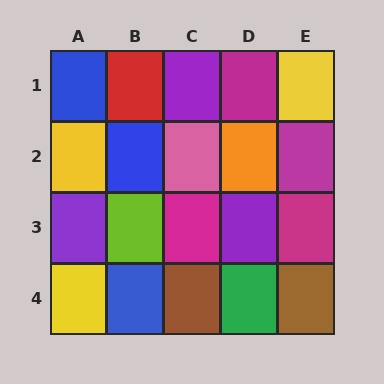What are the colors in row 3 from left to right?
Purple, lime, magenta, purple, magenta.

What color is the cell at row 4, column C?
Brown.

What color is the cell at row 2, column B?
Blue.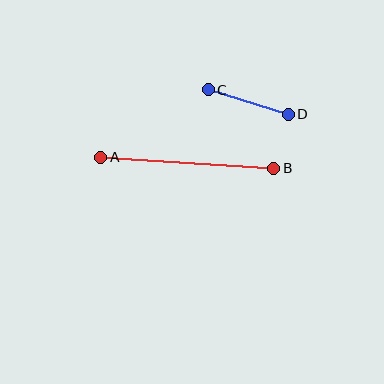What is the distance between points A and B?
The distance is approximately 174 pixels.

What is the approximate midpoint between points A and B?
The midpoint is at approximately (187, 163) pixels.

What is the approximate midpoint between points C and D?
The midpoint is at approximately (248, 102) pixels.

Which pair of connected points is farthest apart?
Points A and B are farthest apart.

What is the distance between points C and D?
The distance is approximately 84 pixels.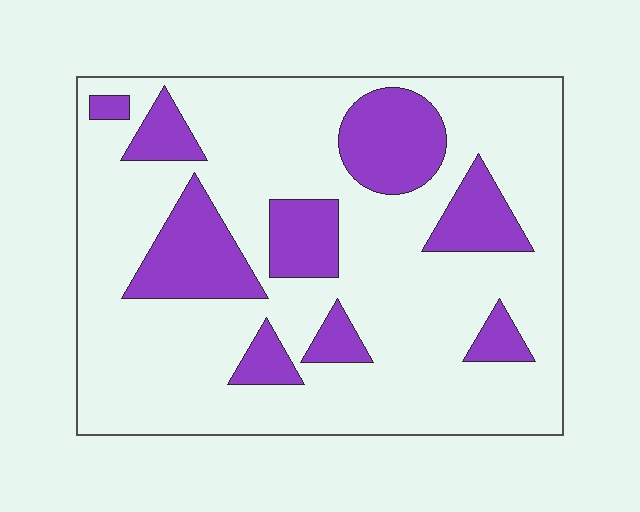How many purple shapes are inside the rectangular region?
9.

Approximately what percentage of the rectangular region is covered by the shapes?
Approximately 25%.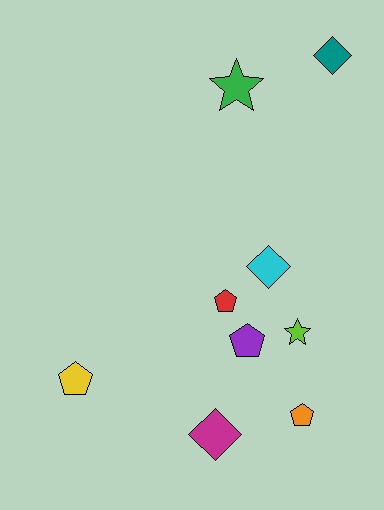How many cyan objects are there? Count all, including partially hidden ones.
There is 1 cyan object.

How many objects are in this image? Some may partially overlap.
There are 9 objects.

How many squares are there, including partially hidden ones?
There are no squares.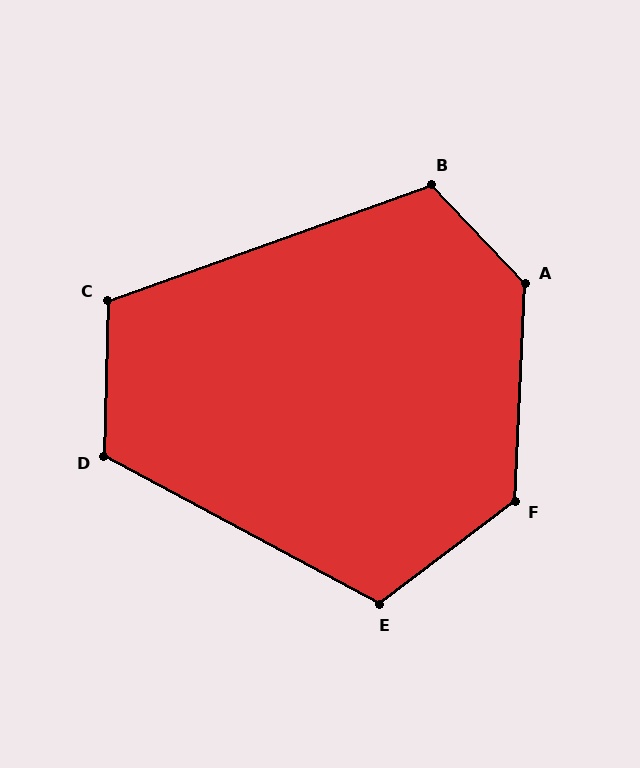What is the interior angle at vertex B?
Approximately 114 degrees (obtuse).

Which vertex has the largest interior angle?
A, at approximately 134 degrees.